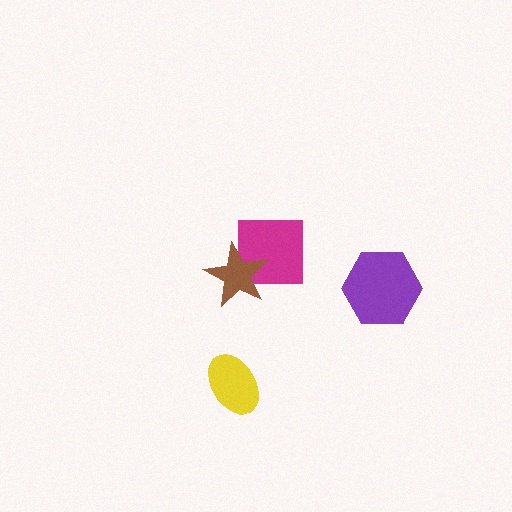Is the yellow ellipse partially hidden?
No, no other shape covers it.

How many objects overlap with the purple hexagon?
0 objects overlap with the purple hexagon.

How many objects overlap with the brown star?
1 object overlaps with the brown star.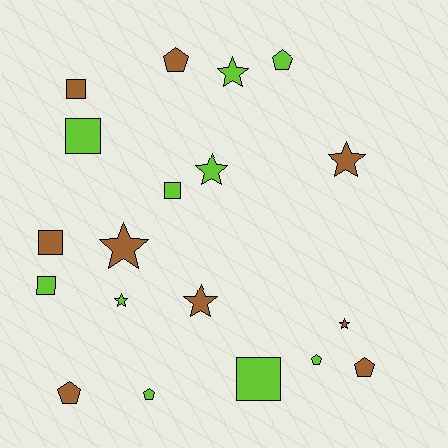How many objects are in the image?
There are 19 objects.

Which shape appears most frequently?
Star, with 7 objects.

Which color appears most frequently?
Lime, with 10 objects.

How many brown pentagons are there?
There are 3 brown pentagons.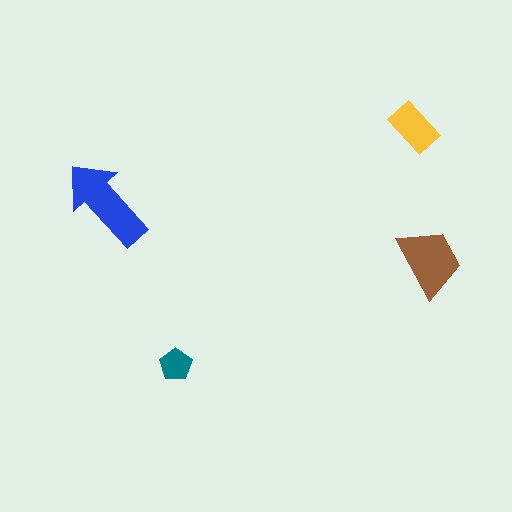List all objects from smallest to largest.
The teal pentagon, the yellow rectangle, the brown trapezoid, the blue arrow.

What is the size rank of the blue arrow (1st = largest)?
1st.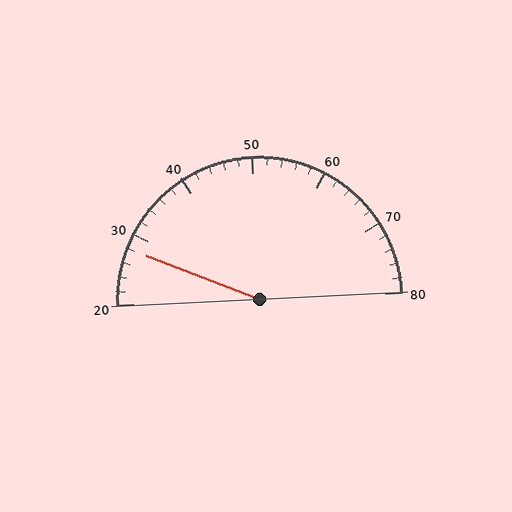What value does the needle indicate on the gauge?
The needle indicates approximately 28.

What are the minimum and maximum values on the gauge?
The gauge ranges from 20 to 80.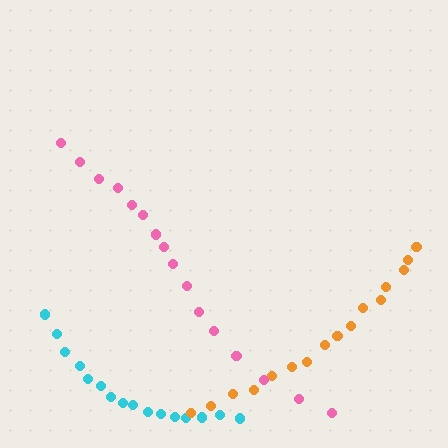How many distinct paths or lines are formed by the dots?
There are 3 distinct paths.